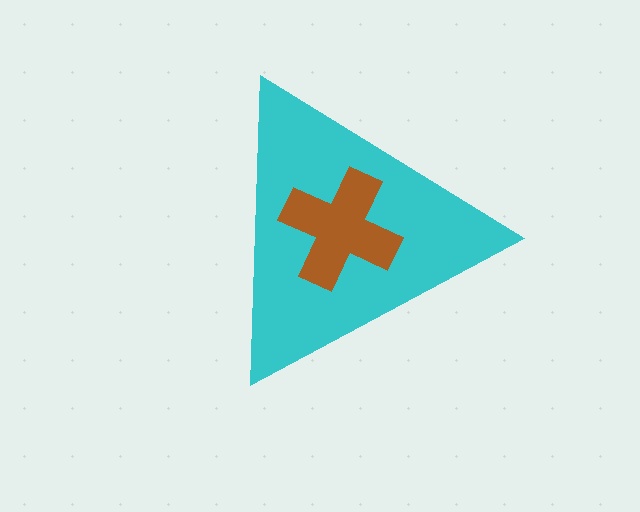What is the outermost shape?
The cyan triangle.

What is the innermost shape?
The brown cross.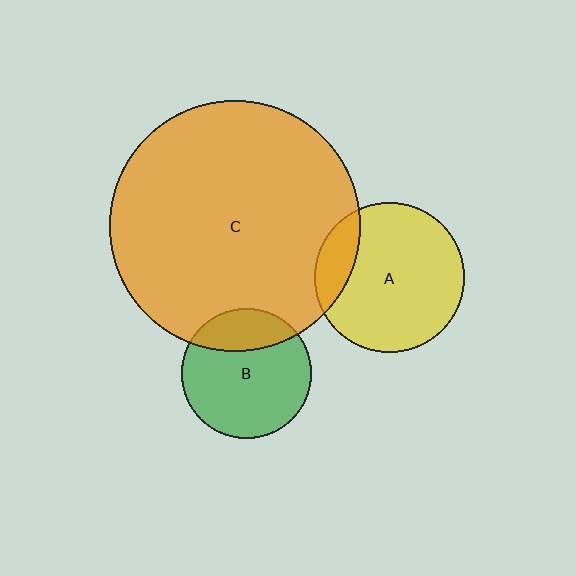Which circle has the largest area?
Circle C (orange).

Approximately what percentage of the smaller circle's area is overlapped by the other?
Approximately 25%.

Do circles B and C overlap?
Yes.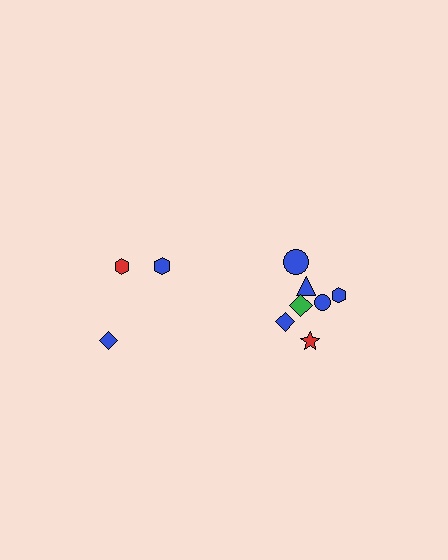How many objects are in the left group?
There are 3 objects.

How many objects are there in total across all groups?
There are 10 objects.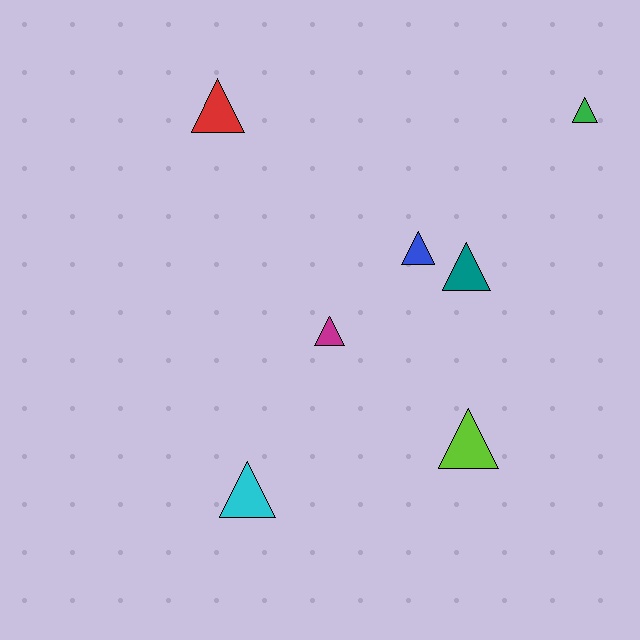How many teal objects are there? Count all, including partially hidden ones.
There is 1 teal object.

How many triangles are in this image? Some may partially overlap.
There are 7 triangles.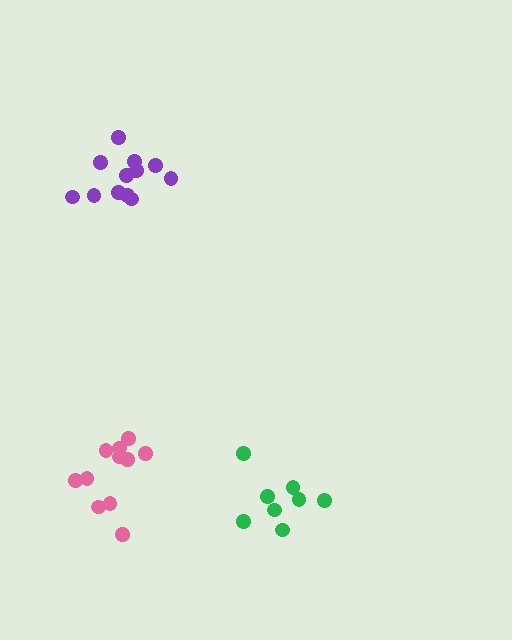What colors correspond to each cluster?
The clusters are colored: purple, green, pink.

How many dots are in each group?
Group 1: 12 dots, Group 2: 8 dots, Group 3: 11 dots (31 total).